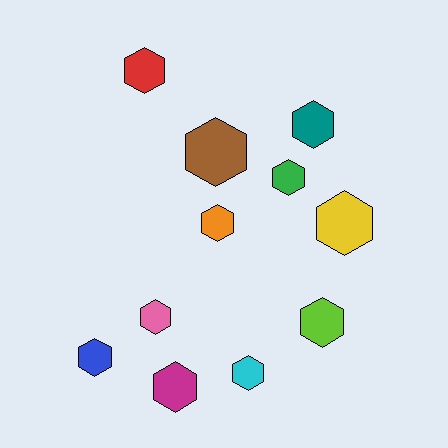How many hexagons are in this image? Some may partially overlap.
There are 11 hexagons.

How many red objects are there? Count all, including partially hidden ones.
There is 1 red object.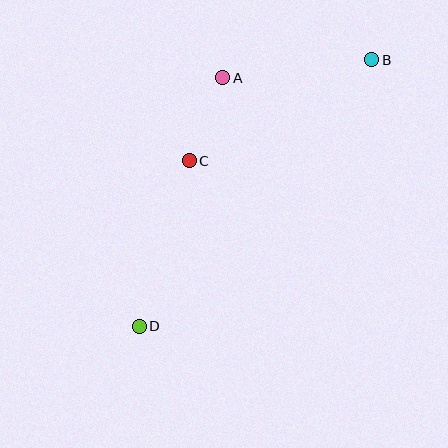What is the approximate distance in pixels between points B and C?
The distance between B and C is approximately 208 pixels.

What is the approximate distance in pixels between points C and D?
The distance between C and D is approximately 173 pixels.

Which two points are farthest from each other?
Points B and D are farthest from each other.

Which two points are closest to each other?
Points A and C are closest to each other.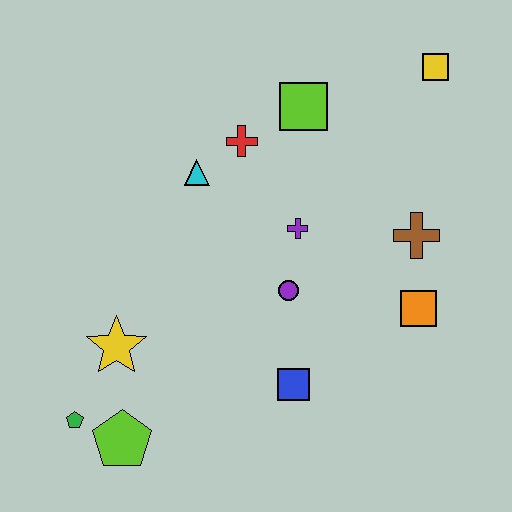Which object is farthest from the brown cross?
The green pentagon is farthest from the brown cross.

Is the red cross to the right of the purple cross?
No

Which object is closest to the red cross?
The cyan triangle is closest to the red cross.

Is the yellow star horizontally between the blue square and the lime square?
No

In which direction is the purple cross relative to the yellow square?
The purple cross is below the yellow square.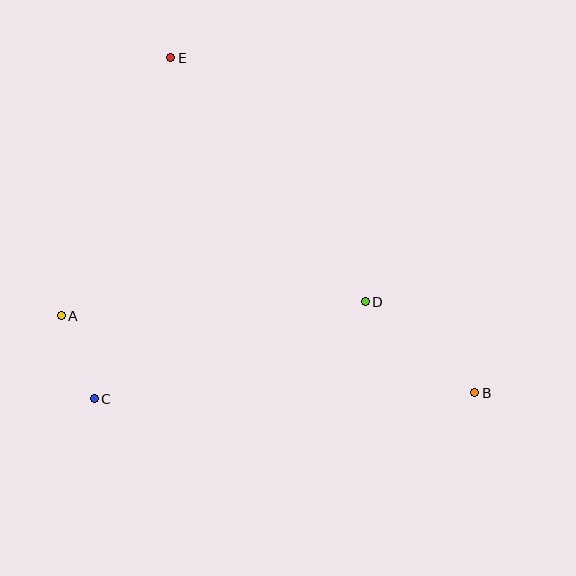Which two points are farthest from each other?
Points B and E are farthest from each other.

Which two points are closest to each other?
Points A and C are closest to each other.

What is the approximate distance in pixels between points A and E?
The distance between A and E is approximately 280 pixels.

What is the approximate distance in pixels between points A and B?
The distance between A and B is approximately 421 pixels.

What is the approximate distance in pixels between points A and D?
The distance between A and D is approximately 304 pixels.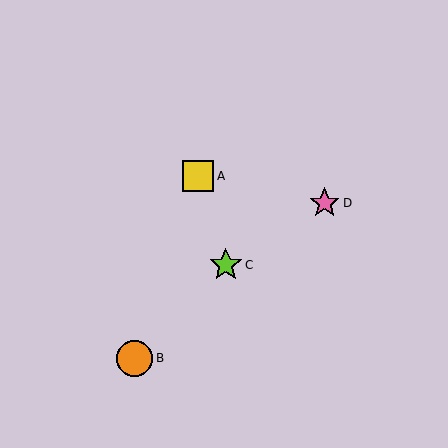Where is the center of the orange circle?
The center of the orange circle is at (135, 358).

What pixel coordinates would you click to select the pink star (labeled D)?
Click at (325, 203) to select the pink star D.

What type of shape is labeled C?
Shape C is a lime star.